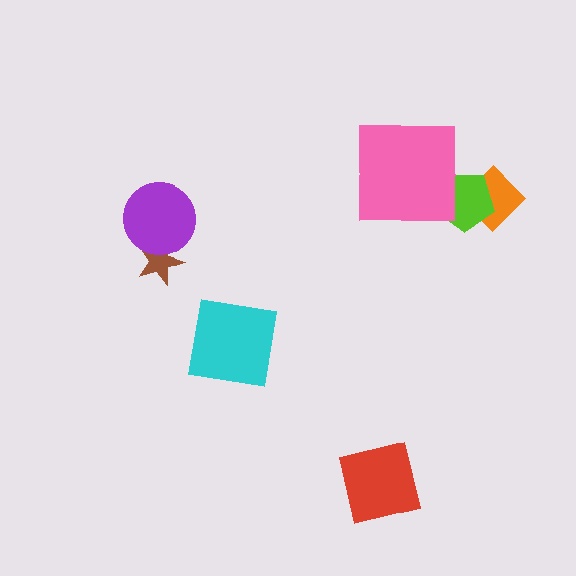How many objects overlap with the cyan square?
0 objects overlap with the cyan square.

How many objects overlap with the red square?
0 objects overlap with the red square.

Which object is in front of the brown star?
The purple circle is in front of the brown star.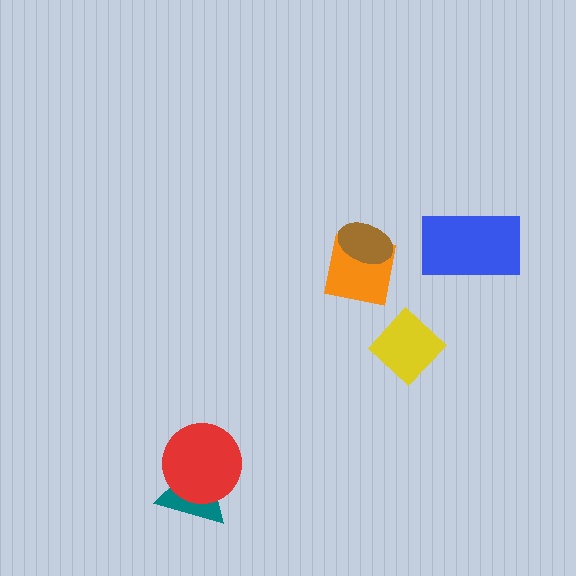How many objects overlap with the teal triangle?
1 object overlaps with the teal triangle.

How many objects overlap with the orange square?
1 object overlaps with the orange square.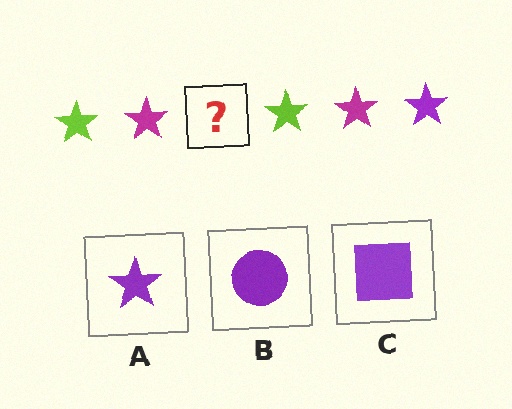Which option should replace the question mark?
Option A.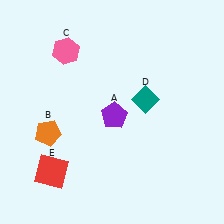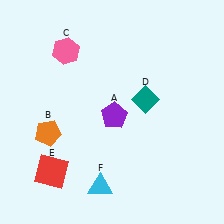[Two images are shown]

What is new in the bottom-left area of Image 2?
A cyan triangle (F) was added in the bottom-left area of Image 2.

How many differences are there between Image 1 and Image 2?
There is 1 difference between the two images.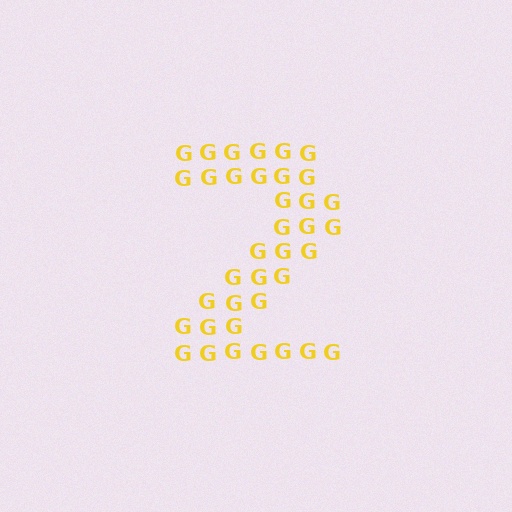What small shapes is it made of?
It is made of small letter G's.